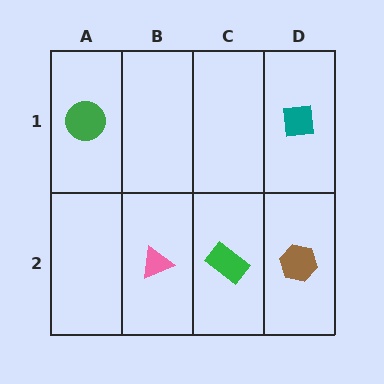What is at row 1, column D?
A teal square.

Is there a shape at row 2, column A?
No, that cell is empty.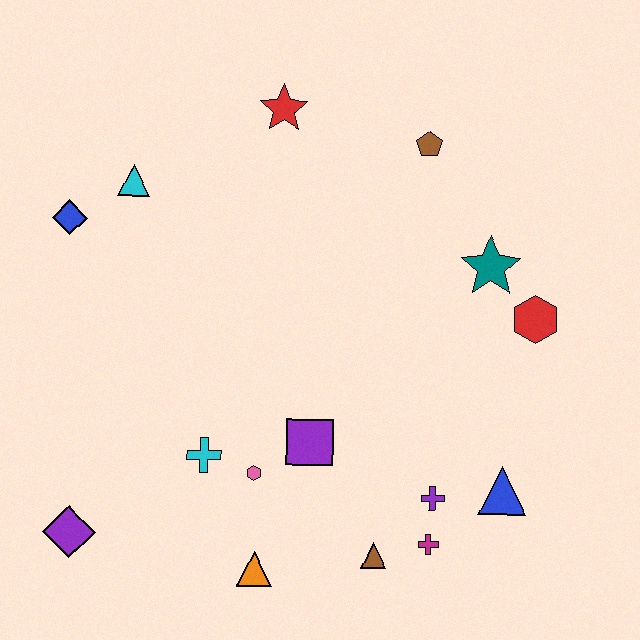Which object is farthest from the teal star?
The purple diamond is farthest from the teal star.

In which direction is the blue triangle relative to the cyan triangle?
The blue triangle is to the right of the cyan triangle.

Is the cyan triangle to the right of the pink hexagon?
No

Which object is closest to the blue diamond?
The cyan triangle is closest to the blue diamond.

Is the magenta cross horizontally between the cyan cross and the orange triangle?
No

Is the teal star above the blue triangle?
Yes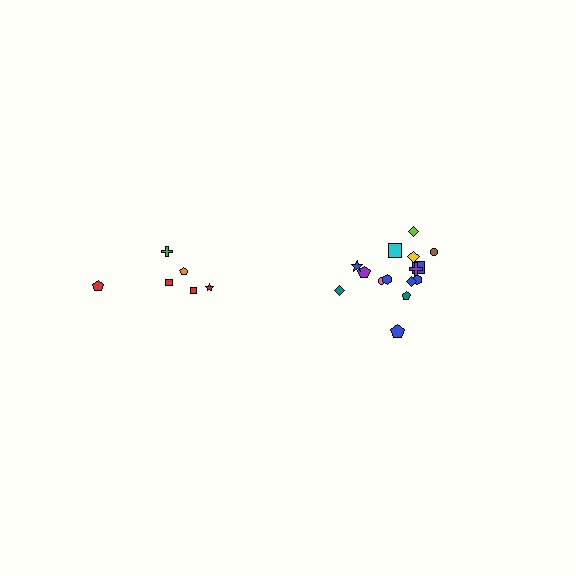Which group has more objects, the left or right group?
The right group.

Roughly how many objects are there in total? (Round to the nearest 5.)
Roughly 20 objects in total.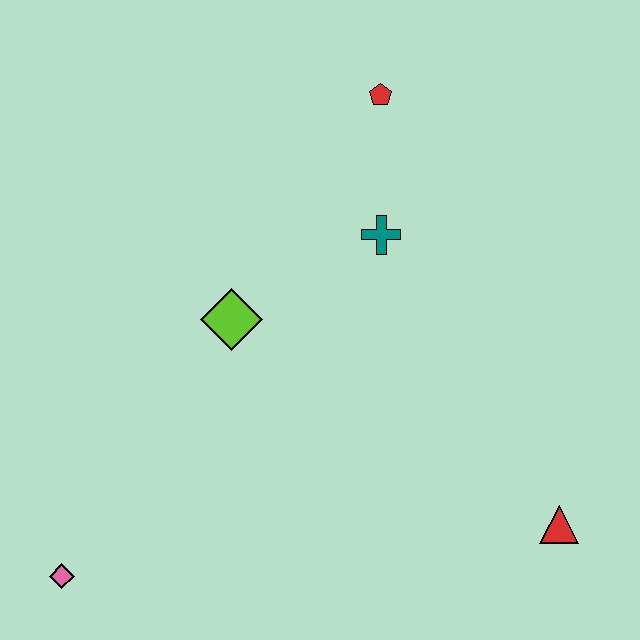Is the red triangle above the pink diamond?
Yes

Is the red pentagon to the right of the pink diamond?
Yes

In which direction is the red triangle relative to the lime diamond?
The red triangle is to the right of the lime diamond.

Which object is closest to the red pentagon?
The teal cross is closest to the red pentagon.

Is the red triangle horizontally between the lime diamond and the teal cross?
No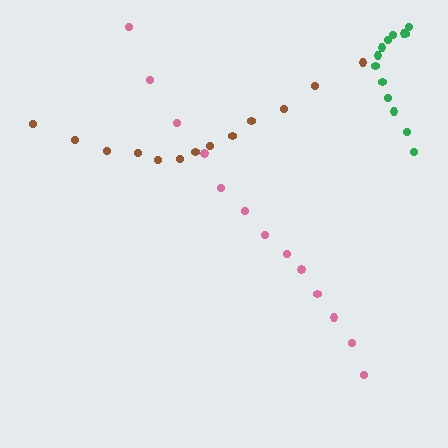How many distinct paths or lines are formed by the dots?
There are 3 distinct paths.